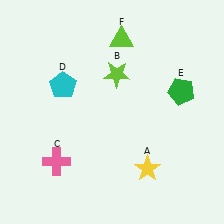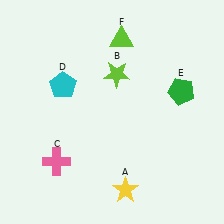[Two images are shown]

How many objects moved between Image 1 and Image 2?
1 object moved between the two images.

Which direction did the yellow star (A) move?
The yellow star (A) moved left.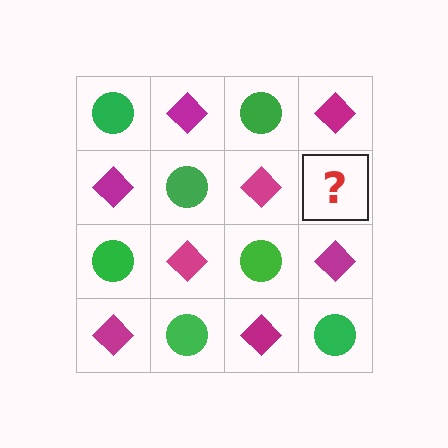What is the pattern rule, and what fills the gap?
The rule is that it alternates green circle and magenta diamond in a checkerboard pattern. The gap should be filled with a green circle.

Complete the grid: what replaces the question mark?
The question mark should be replaced with a green circle.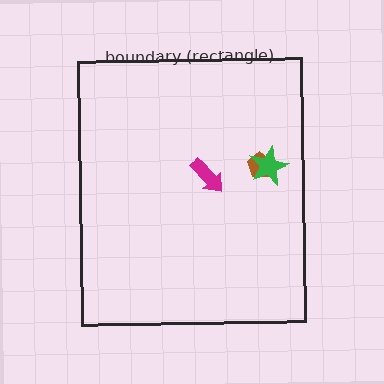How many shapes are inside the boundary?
3 inside, 0 outside.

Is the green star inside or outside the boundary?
Inside.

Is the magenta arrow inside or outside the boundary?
Inside.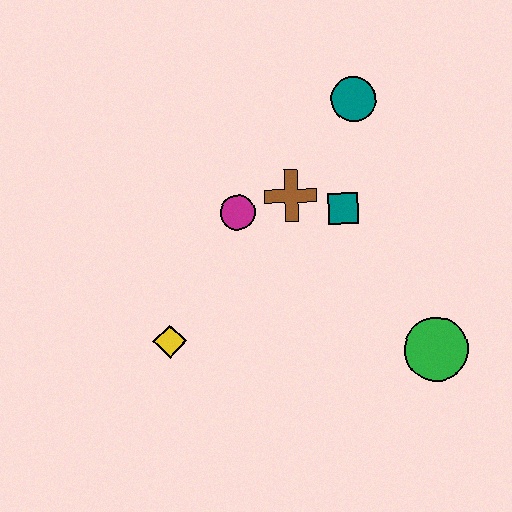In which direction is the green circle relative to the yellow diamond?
The green circle is to the right of the yellow diamond.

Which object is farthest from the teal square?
The yellow diamond is farthest from the teal square.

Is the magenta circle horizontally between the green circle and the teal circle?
No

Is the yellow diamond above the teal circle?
No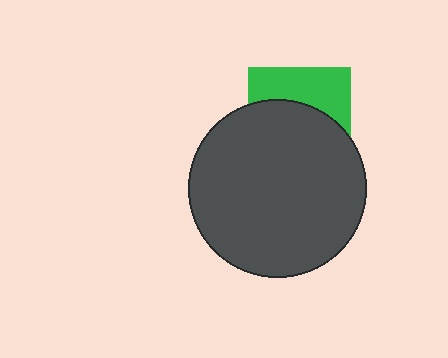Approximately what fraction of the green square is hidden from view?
Roughly 60% of the green square is hidden behind the dark gray circle.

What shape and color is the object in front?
The object in front is a dark gray circle.